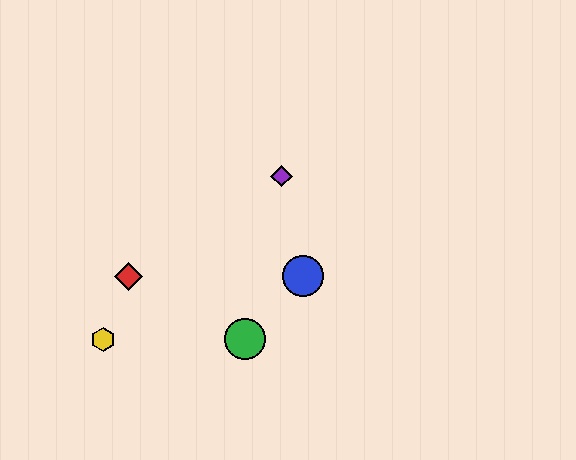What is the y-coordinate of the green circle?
The green circle is at y≈339.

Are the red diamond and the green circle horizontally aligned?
No, the red diamond is at y≈276 and the green circle is at y≈339.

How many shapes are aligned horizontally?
2 shapes (the red diamond, the blue circle) are aligned horizontally.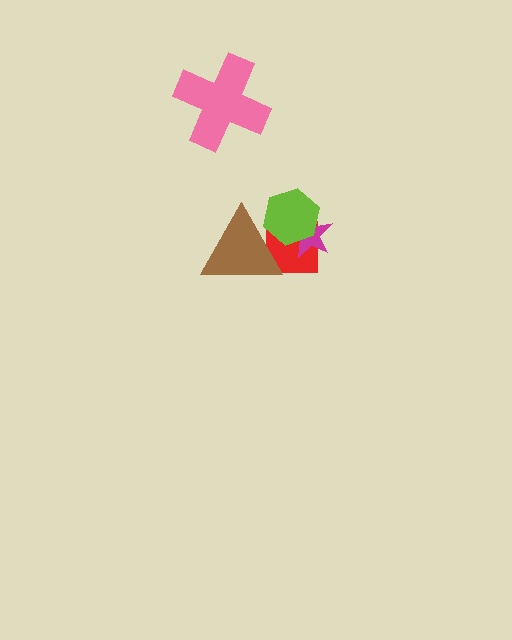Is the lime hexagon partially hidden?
No, no other shape covers it.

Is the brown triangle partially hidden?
Yes, it is partially covered by another shape.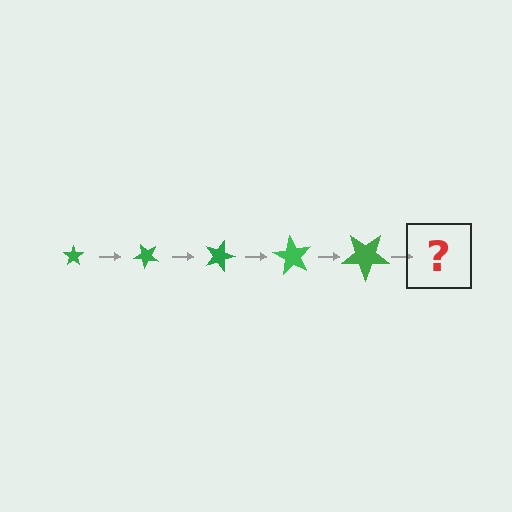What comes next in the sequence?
The next element should be a star, larger than the previous one and rotated 225 degrees from the start.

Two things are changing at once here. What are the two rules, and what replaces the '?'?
The two rules are that the star grows larger each step and it rotates 45 degrees each step. The '?' should be a star, larger than the previous one and rotated 225 degrees from the start.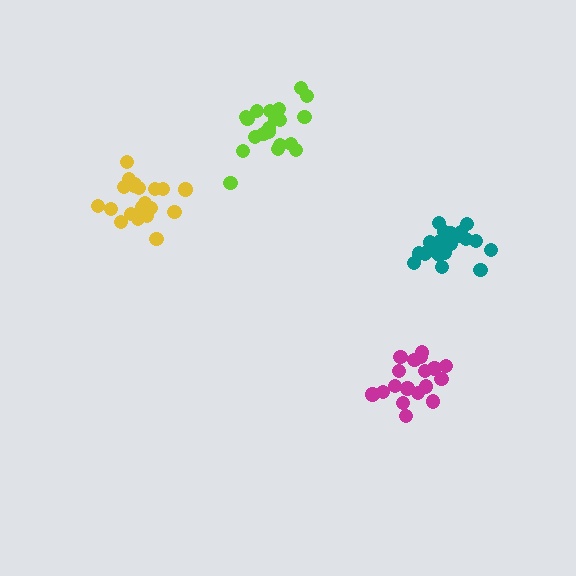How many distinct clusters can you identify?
There are 4 distinct clusters.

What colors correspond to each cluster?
The clusters are colored: magenta, teal, lime, yellow.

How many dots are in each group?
Group 1: 18 dots, Group 2: 21 dots, Group 3: 20 dots, Group 4: 20 dots (79 total).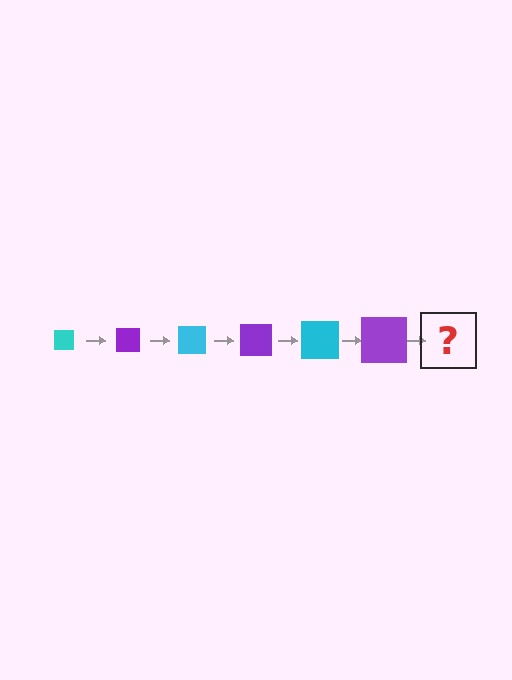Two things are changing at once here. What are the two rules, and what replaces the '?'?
The two rules are that the square grows larger each step and the color cycles through cyan and purple. The '?' should be a cyan square, larger than the previous one.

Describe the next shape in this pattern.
It should be a cyan square, larger than the previous one.